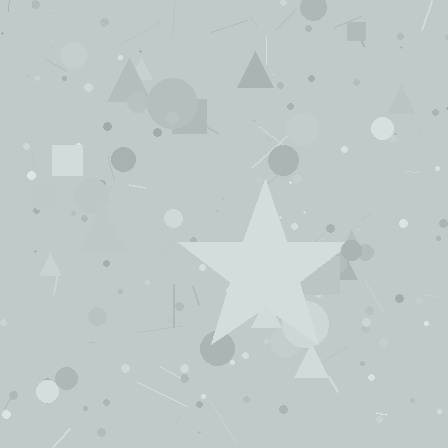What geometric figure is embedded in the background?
A star is embedded in the background.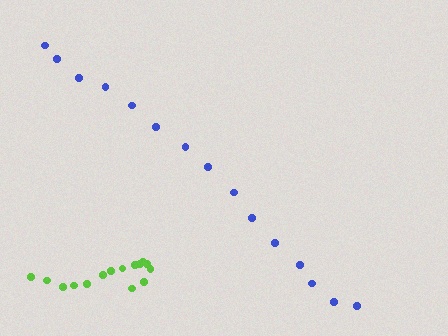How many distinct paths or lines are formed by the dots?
There are 2 distinct paths.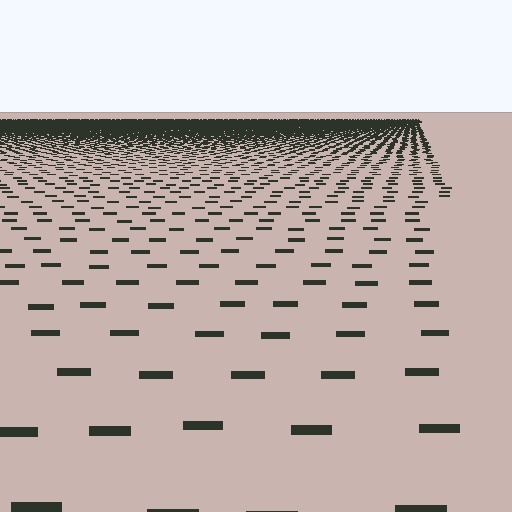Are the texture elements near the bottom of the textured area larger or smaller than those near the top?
Larger. Near the bottom, elements are closer to the viewer and appear at a bigger on-screen size.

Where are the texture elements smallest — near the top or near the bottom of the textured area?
Near the top.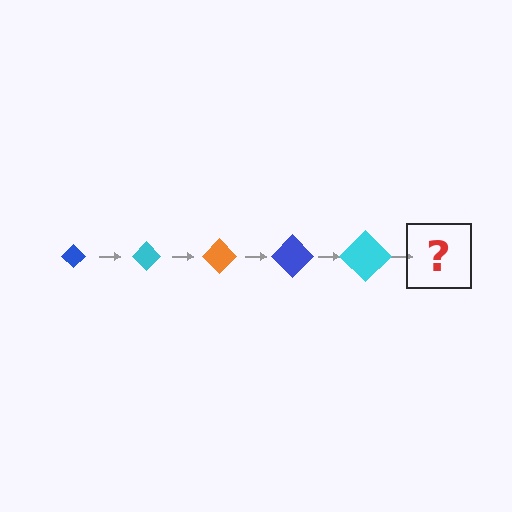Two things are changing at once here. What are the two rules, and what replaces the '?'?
The two rules are that the diamond grows larger each step and the color cycles through blue, cyan, and orange. The '?' should be an orange diamond, larger than the previous one.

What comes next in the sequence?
The next element should be an orange diamond, larger than the previous one.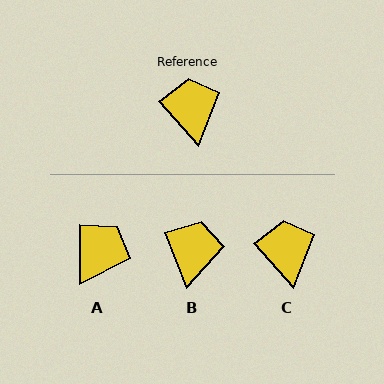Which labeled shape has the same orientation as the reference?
C.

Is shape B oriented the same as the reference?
No, it is off by about 21 degrees.